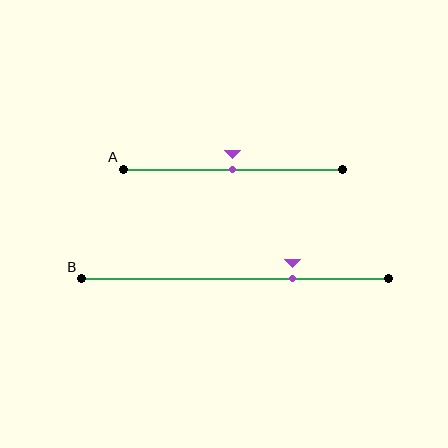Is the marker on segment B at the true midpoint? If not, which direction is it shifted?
No, the marker on segment B is shifted to the right by about 19% of the segment length.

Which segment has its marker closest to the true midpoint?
Segment A has its marker closest to the true midpoint.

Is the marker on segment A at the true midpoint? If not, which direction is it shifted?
Yes, the marker on segment A is at the true midpoint.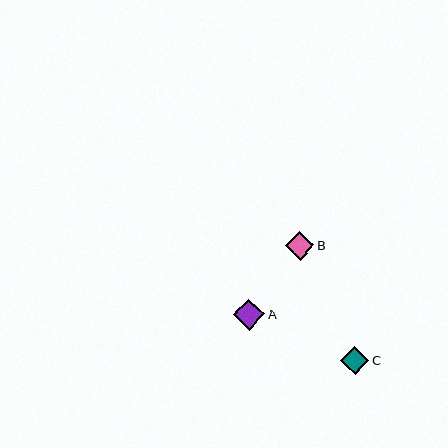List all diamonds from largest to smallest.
From largest to smallest: A, B, C.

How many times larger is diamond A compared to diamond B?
Diamond A is approximately 1.1 times the size of diamond B.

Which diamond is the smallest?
Diamond C is the smallest with a size of approximately 28 pixels.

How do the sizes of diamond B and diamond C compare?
Diamond B and diamond C are approximately the same size.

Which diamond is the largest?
Diamond A is the largest with a size of approximately 32 pixels.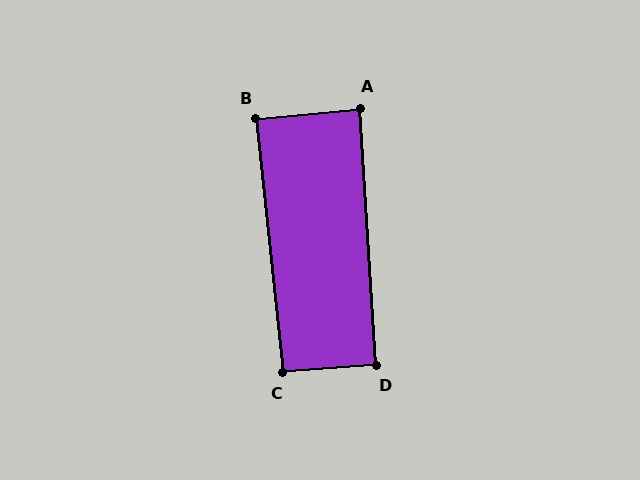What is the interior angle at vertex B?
Approximately 89 degrees (approximately right).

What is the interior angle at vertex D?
Approximately 91 degrees (approximately right).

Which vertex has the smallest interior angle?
A, at approximately 88 degrees.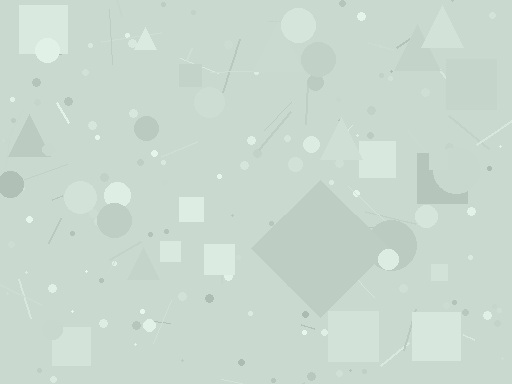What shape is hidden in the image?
A diamond is hidden in the image.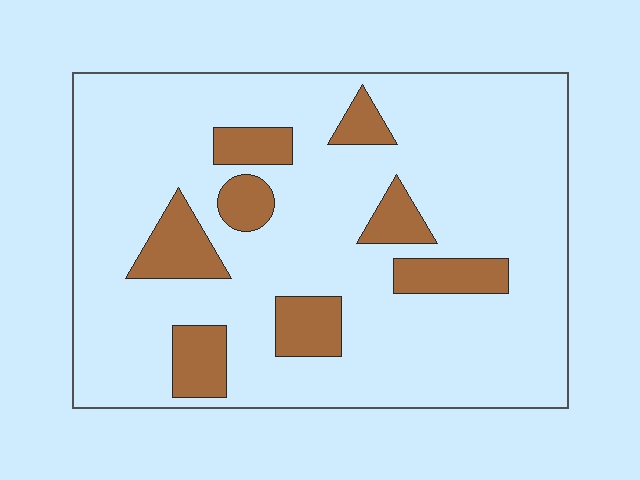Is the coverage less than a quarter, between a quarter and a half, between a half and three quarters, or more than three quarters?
Less than a quarter.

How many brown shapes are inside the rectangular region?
8.